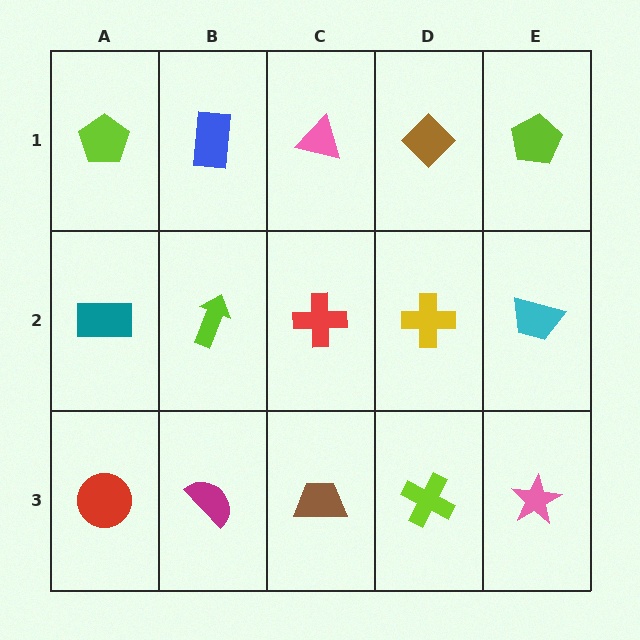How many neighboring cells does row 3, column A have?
2.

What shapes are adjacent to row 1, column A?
A teal rectangle (row 2, column A), a blue rectangle (row 1, column B).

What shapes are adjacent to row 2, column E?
A lime pentagon (row 1, column E), a pink star (row 3, column E), a yellow cross (row 2, column D).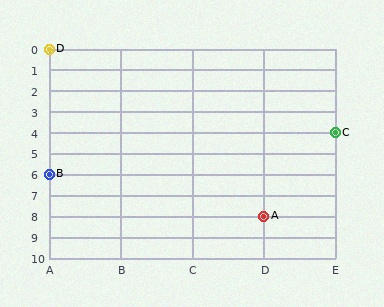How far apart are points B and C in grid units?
Points B and C are 4 columns and 2 rows apart (about 4.5 grid units diagonally).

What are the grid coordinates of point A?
Point A is at grid coordinates (D, 8).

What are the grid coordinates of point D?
Point D is at grid coordinates (A, 0).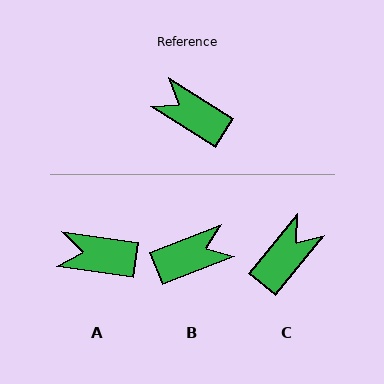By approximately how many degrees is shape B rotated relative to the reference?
Approximately 126 degrees clockwise.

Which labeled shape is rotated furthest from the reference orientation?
B, about 126 degrees away.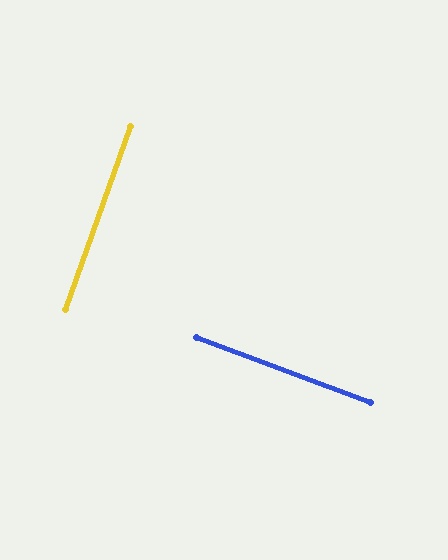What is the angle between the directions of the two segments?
Approximately 89 degrees.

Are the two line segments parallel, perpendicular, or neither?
Perpendicular — they meet at approximately 89°.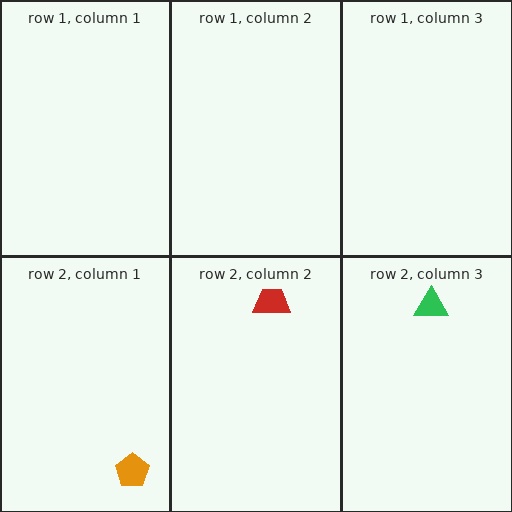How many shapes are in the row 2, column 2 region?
1.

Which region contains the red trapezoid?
The row 2, column 2 region.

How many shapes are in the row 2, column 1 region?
1.